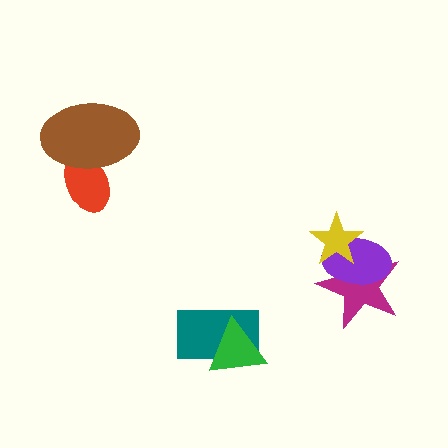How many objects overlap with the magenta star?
2 objects overlap with the magenta star.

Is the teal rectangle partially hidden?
Yes, it is partially covered by another shape.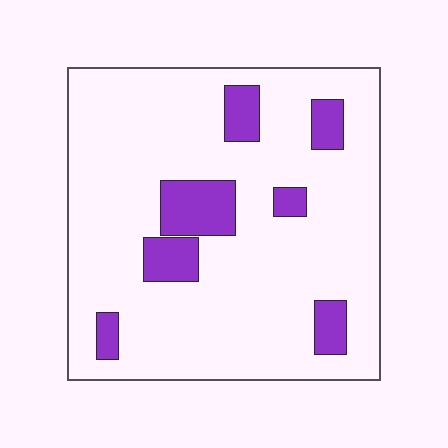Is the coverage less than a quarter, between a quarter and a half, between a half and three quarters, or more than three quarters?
Less than a quarter.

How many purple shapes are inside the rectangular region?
7.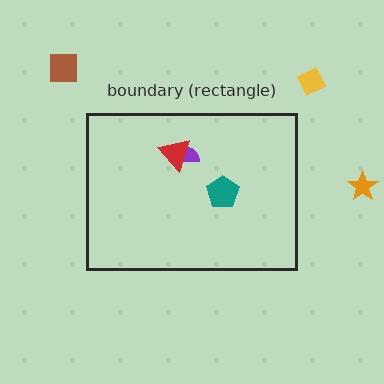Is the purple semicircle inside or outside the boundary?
Inside.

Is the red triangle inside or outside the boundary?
Inside.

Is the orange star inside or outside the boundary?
Outside.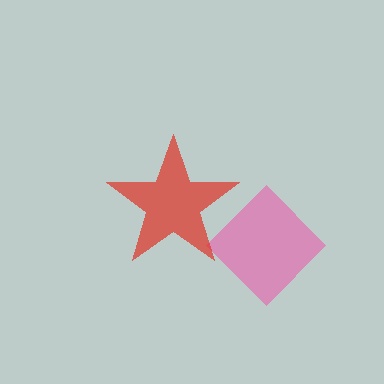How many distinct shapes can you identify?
There are 2 distinct shapes: a pink diamond, a red star.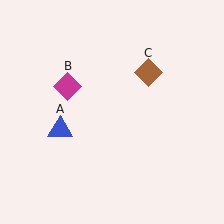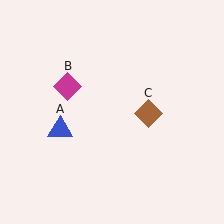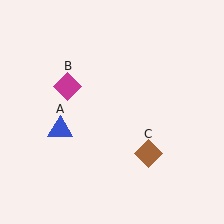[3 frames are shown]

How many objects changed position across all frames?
1 object changed position: brown diamond (object C).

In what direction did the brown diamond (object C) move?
The brown diamond (object C) moved down.